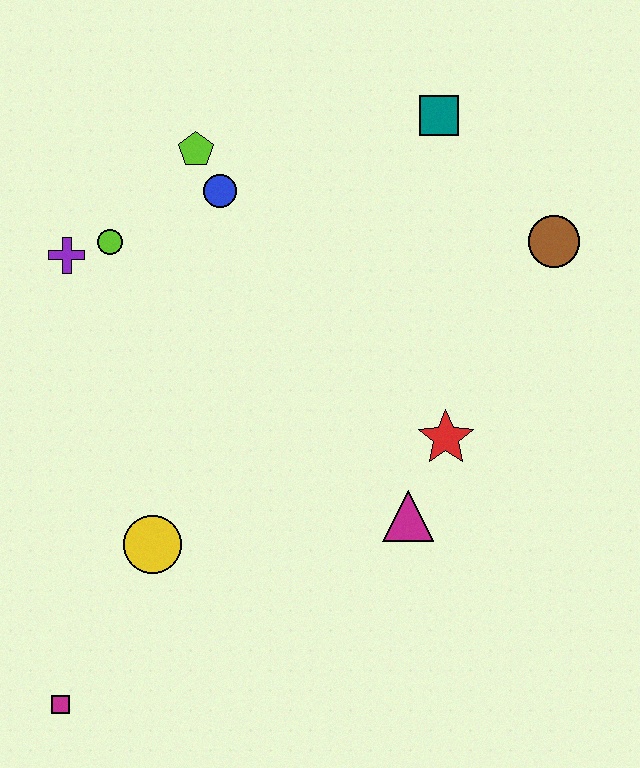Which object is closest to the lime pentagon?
The blue circle is closest to the lime pentagon.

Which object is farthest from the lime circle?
The magenta square is farthest from the lime circle.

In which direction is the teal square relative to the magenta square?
The teal square is above the magenta square.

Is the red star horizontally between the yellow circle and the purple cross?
No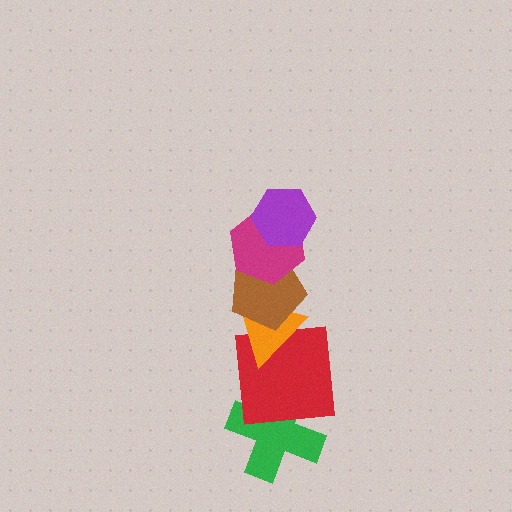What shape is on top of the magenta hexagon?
The purple hexagon is on top of the magenta hexagon.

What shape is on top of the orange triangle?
The brown pentagon is on top of the orange triangle.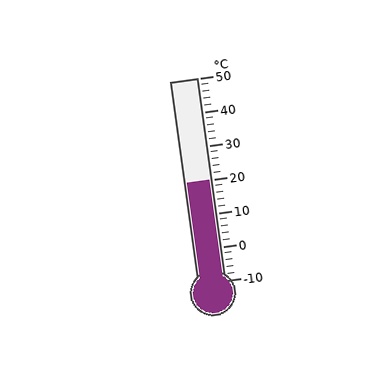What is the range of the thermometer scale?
The thermometer scale ranges from -10°C to 50°C.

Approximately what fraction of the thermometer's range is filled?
The thermometer is filled to approximately 50% of its range.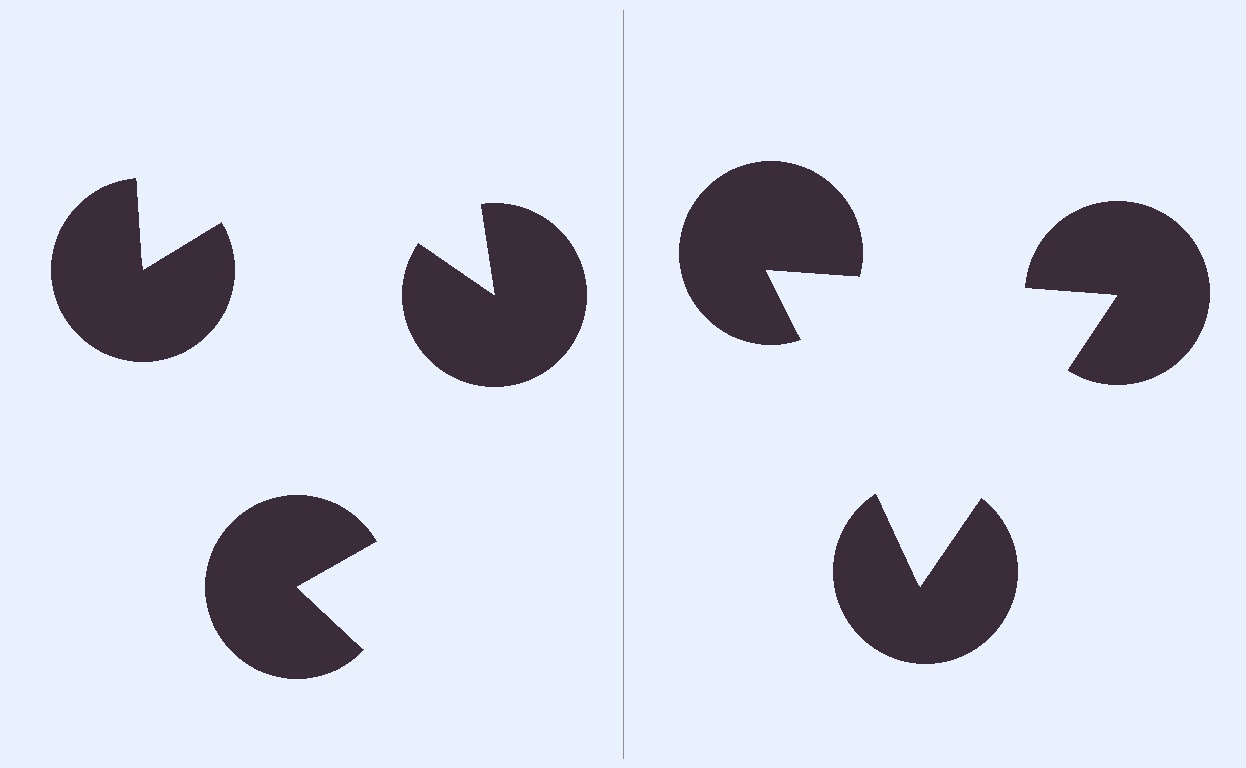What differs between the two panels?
The pac-man discs are positioned identically on both sides; only the wedge orientations differ. On the right they align to a triangle; on the left they are misaligned.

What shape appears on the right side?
An illusory triangle.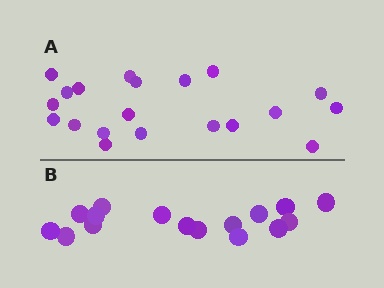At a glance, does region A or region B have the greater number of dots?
Region A (the top region) has more dots.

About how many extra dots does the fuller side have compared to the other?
Region A has about 4 more dots than region B.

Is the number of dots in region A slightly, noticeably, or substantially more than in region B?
Region A has noticeably more, but not dramatically so. The ratio is roughly 1.2 to 1.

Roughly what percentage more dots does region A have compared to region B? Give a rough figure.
About 25% more.